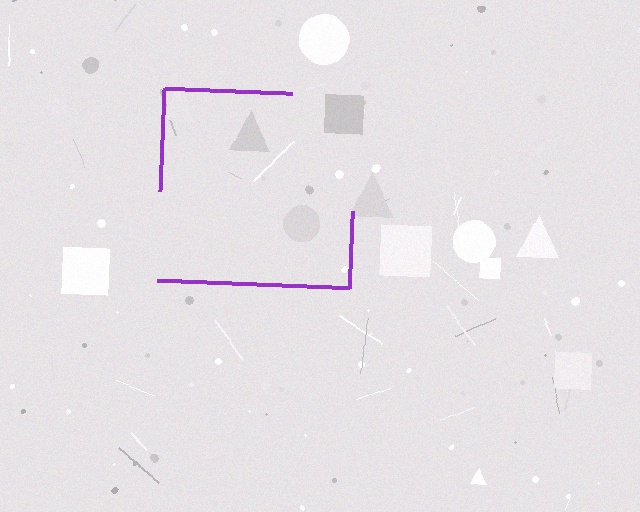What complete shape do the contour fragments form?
The contour fragments form a square.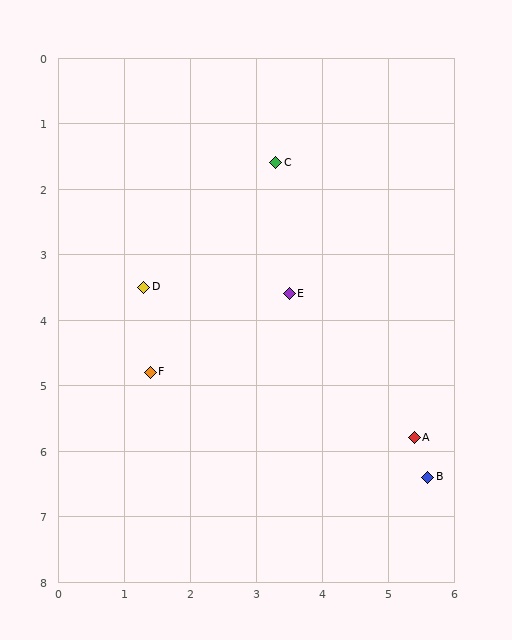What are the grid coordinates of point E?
Point E is at approximately (3.5, 3.6).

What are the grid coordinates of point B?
Point B is at approximately (5.6, 6.4).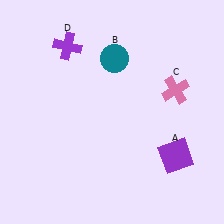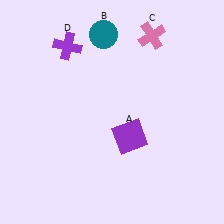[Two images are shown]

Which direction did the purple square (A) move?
The purple square (A) moved left.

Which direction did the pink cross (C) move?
The pink cross (C) moved up.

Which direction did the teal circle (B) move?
The teal circle (B) moved up.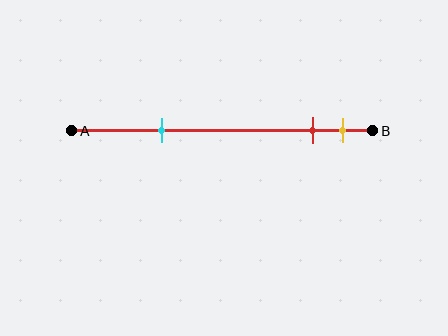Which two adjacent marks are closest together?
The red and yellow marks are the closest adjacent pair.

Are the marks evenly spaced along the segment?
No, the marks are not evenly spaced.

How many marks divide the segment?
There are 3 marks dividing the segment.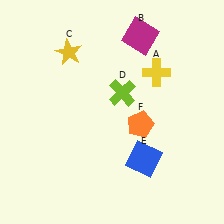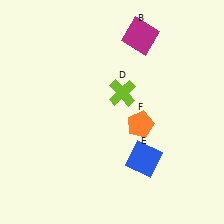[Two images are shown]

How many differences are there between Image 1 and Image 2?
There are 2 differences between the two images.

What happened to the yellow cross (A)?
The yellow cross (A) was removed in Image 2. It was in the top-right area of Image 1.